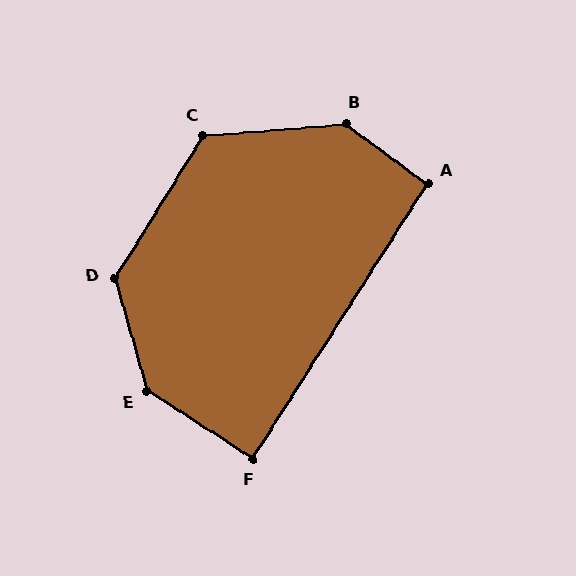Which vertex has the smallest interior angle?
F, at approximately 90 degrees.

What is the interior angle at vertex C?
Approximately 127 degrees (obtuse).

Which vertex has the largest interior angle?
E, at approximately 139 degrees.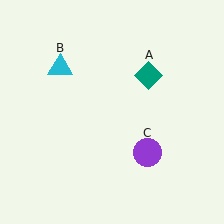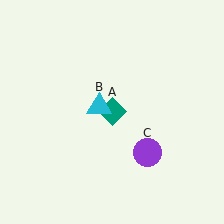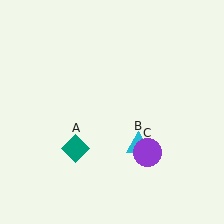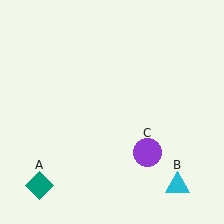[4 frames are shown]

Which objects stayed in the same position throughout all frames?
Purple circle (object C) remained stationary.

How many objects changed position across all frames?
2 objects changed position: teal diamond (object A), cyan triangle (object B).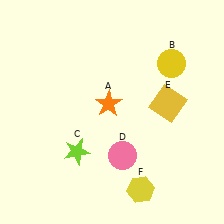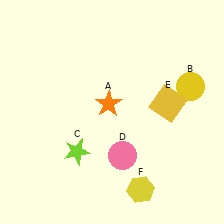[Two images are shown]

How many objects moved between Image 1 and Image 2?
1 object moved between the two images.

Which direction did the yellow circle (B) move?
The yellow circle (B) moved down.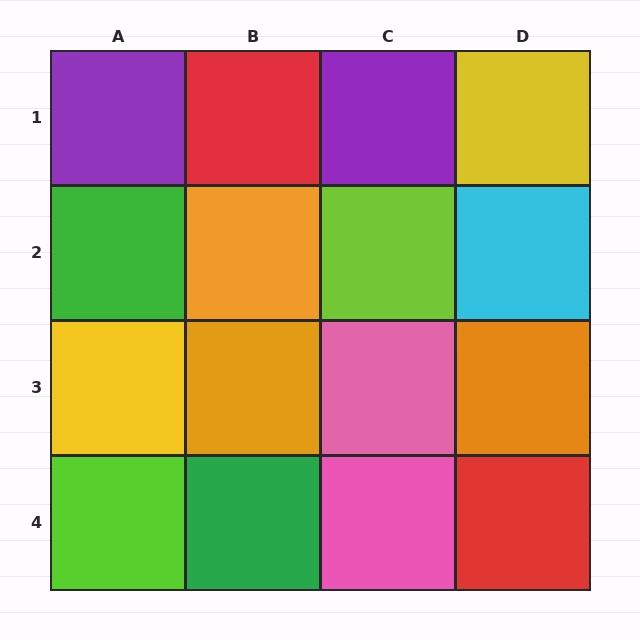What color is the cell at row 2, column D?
Cyan.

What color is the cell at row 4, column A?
Lime.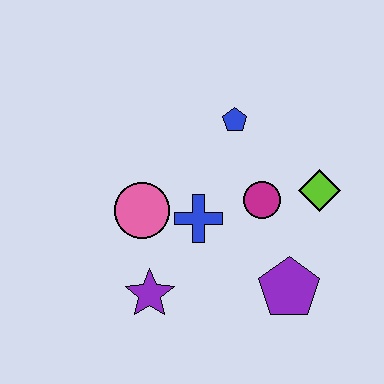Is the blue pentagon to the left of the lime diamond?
Yes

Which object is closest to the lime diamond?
The magenta circle is closest to the lime diamond.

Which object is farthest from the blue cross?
The lime diamond is farthest from the blue cross.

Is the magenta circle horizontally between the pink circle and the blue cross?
No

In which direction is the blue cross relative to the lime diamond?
The blue cross is to the left of the lime diamond.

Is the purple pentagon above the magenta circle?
No